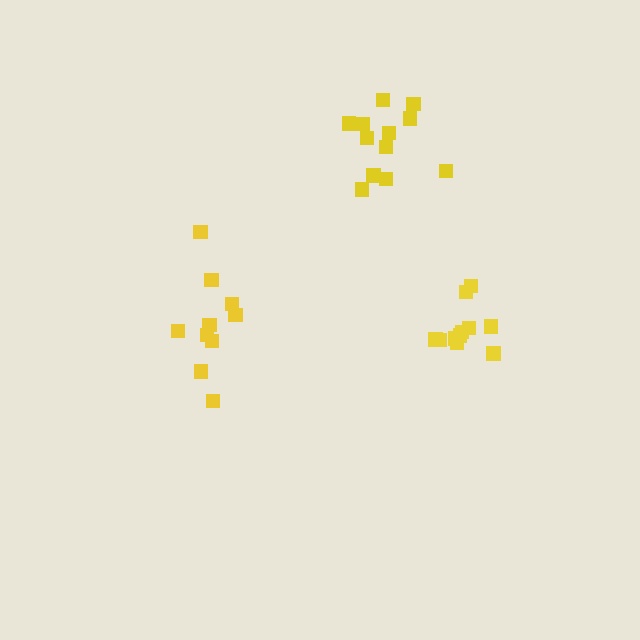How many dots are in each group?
Group 1: 11 dots, Group 2: 10 dots, Group 3: 12 dots (33 total).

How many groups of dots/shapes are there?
There are 3 groups.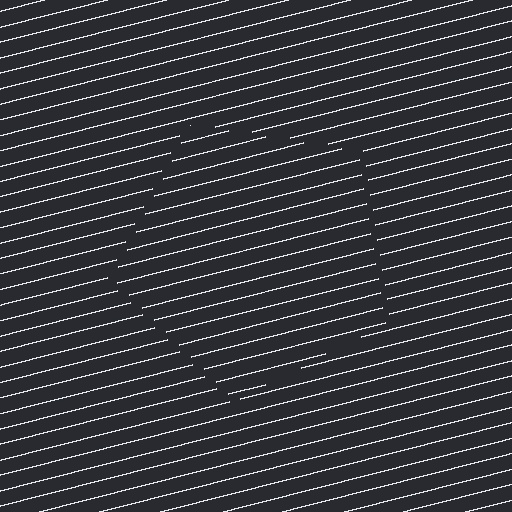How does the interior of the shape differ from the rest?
The interior of the shape contains the same grating, shifted by half a period — the contour is defined by the phase discontinuity where line-ends from the inner and outer gratings abut.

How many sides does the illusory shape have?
5 sides — the line-ends trace a pentagon.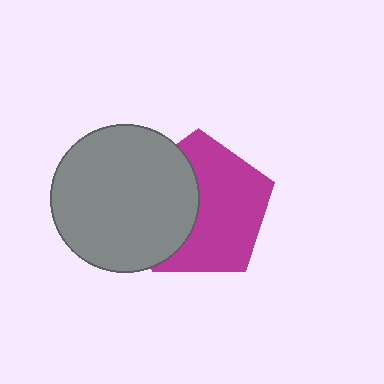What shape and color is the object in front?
The object in front is a gray circle.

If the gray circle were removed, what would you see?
You would see the complete magenta pentagon.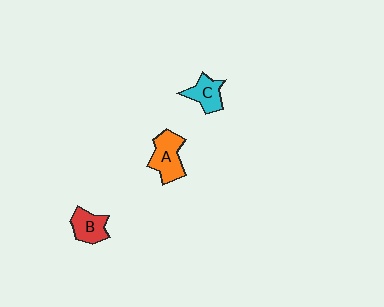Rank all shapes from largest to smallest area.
From largest to smallest: A (orange), B (red), C (cyan).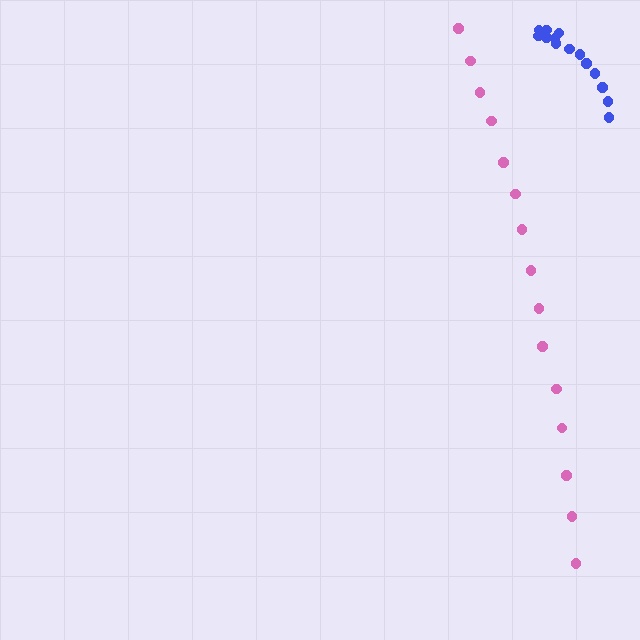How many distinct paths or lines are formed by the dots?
There are 2 distinct paths.